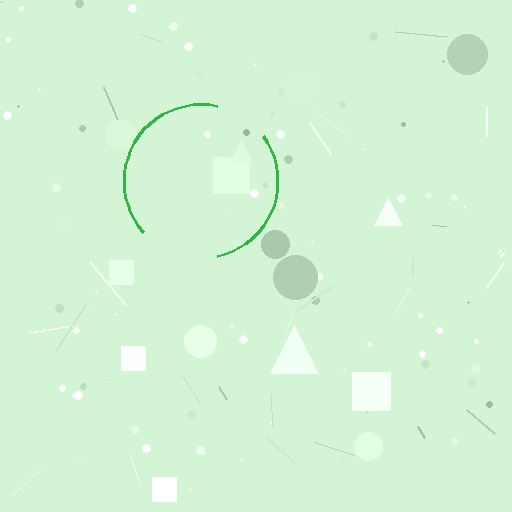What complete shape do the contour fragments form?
The contour fragments form a circle.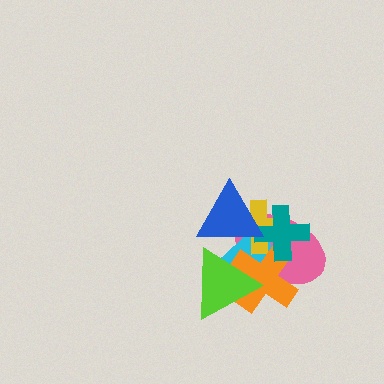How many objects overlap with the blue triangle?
5 objects overlap with the blue triangle.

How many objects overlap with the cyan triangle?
6 objects overlap with the cyan triangle.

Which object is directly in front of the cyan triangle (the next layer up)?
The yellow cross is directly in front of the cyan triangle.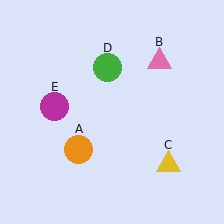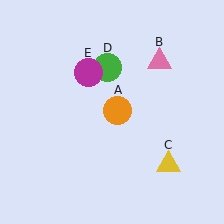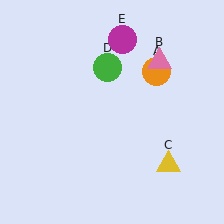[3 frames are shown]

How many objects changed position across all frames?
2 objects changed position: orange circle (object A), magenta circle (object E).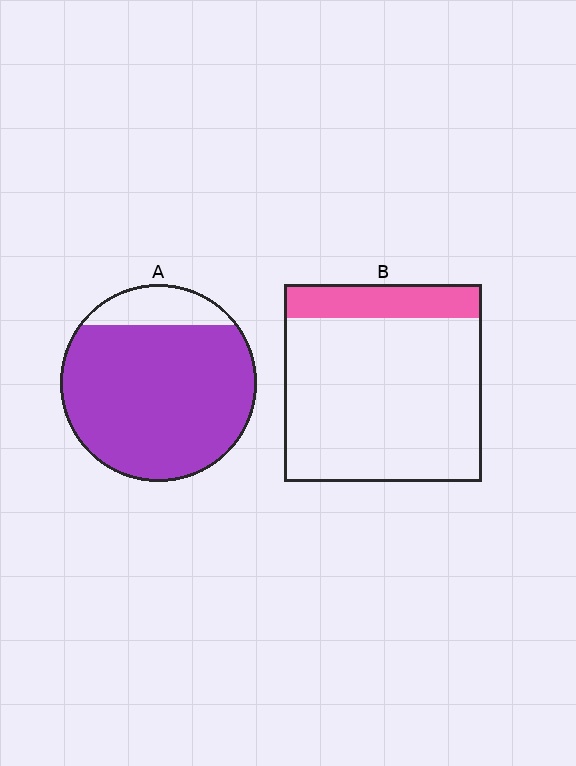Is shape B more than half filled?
No.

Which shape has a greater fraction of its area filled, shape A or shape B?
Shape A.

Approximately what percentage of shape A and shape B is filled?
A is approximately 85% and B is approximately 15%.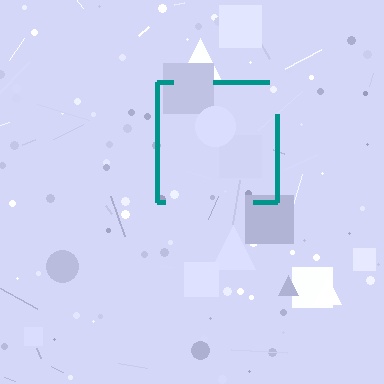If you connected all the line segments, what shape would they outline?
They would outline a square.